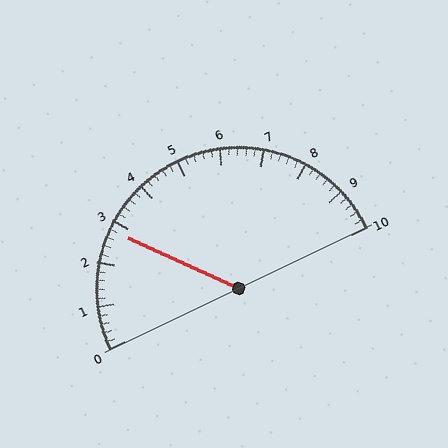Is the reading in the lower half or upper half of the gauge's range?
The reading is in the lower half of the range (0 to 10).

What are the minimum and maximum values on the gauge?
The gauge ranges from 0 to 10.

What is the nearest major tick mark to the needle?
The nearest major tick mark is 3.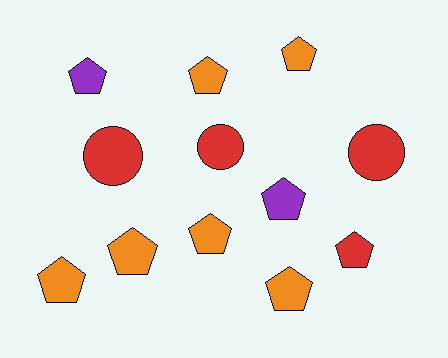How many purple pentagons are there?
There are 2 purple pentagons.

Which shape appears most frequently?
Pentagon, with 9 objects.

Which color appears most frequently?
Orange, with 6 objects.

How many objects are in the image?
There are 12 objects.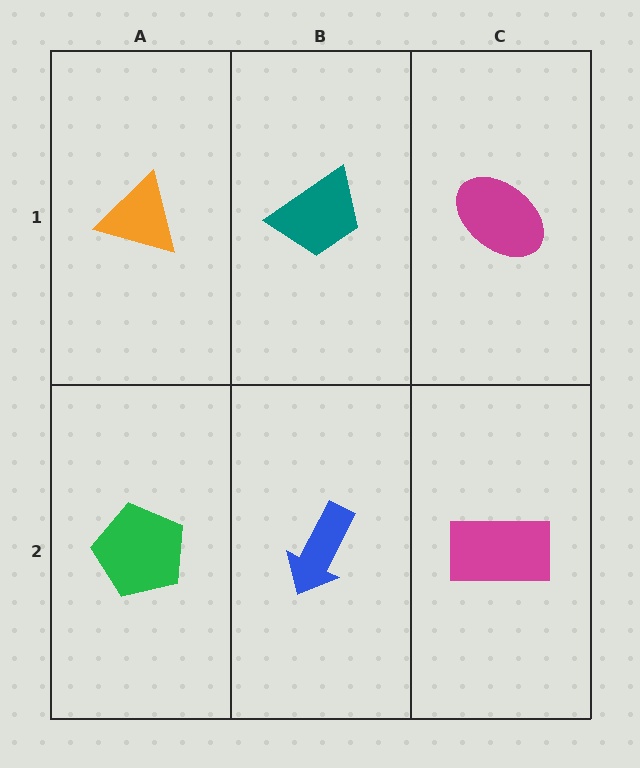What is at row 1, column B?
A teal trapezoid.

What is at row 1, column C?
A magenta ellipse.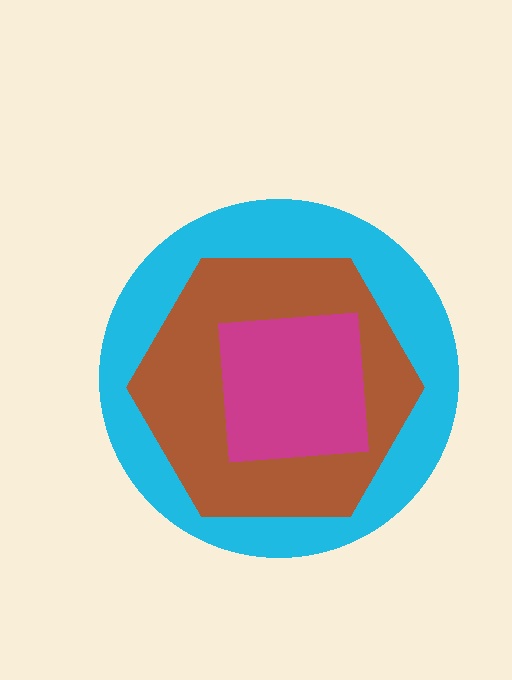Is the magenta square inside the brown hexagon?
Yes.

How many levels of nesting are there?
3.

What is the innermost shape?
The magenta square.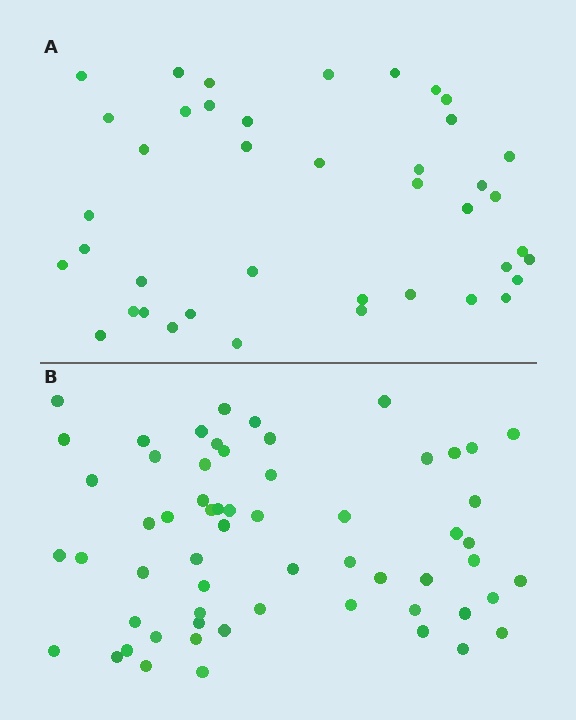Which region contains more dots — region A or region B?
Region B (the bottom region) has more dots.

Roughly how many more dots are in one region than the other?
Region B has approximately 20 more dots than region A.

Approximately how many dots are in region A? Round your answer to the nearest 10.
About 40 dots. (The exact count is 41, which rounds to 40.)